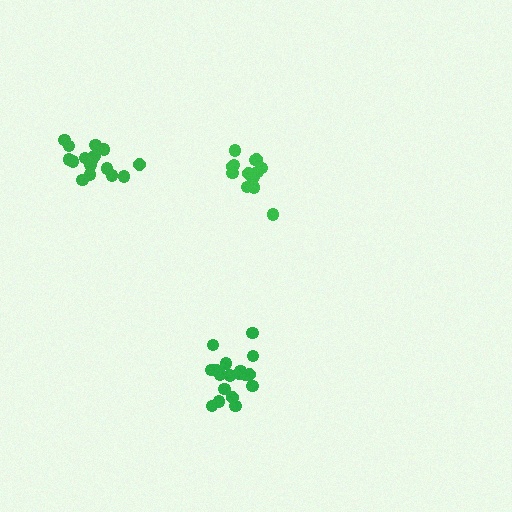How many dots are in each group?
Group 1: 19 dots, Group 2: 16 dots, Group 3: 14 dots (49 total).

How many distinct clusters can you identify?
There are 3 distinct clusters.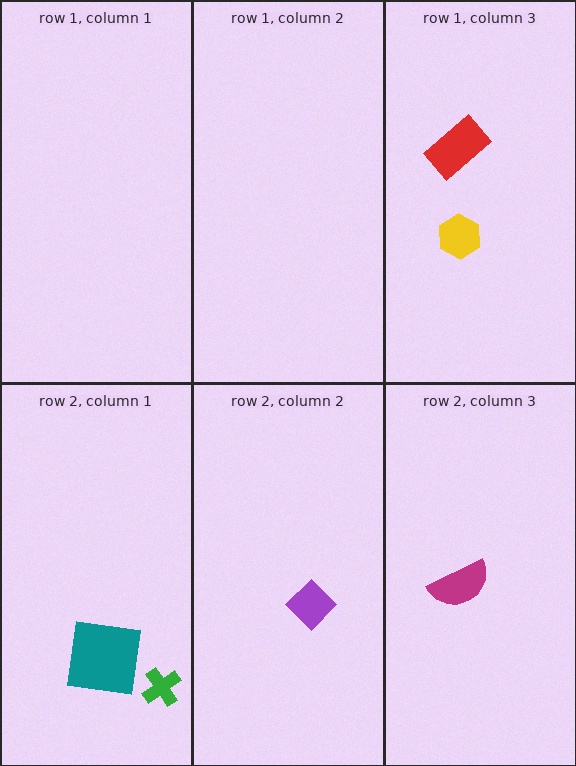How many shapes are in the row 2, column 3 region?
1.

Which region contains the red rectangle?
The row 1, column 3 region.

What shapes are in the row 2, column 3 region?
The magenta semicircle.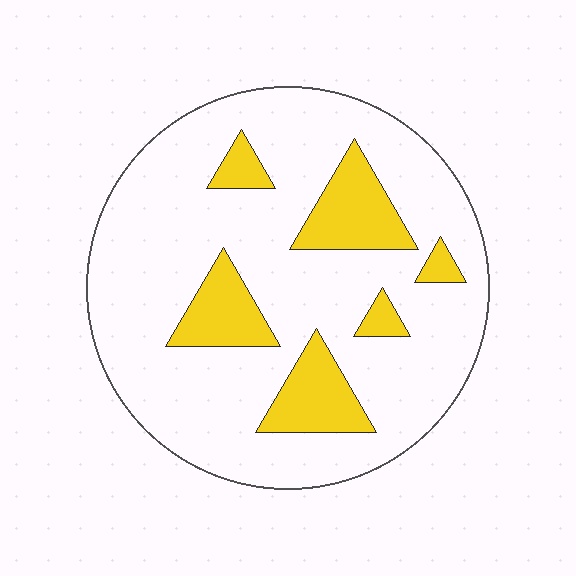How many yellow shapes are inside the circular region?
6.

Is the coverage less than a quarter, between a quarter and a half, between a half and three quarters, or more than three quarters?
Less than a quarter.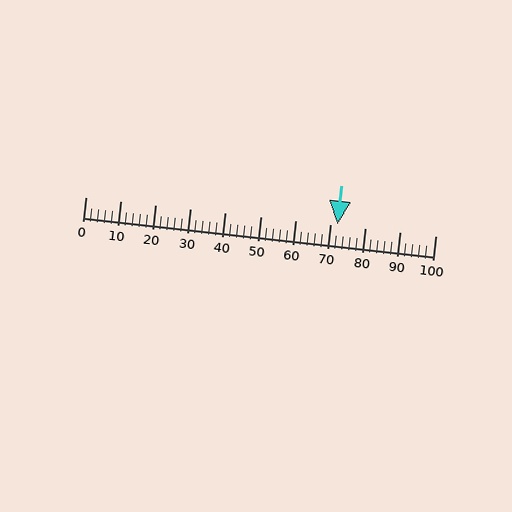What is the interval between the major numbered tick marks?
The major tick marks are spaced 10 units apart.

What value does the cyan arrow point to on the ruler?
The cyan arrow points to approximately 72.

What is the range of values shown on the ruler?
The ruler shows values from 0 to 100.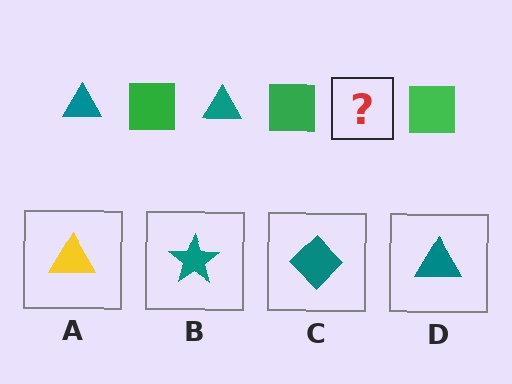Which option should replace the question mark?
Option D.